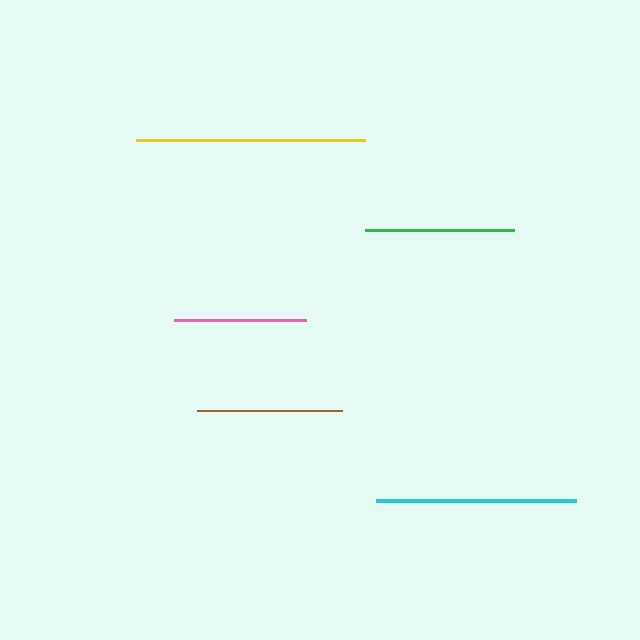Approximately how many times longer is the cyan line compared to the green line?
The cyan line is approximately 1.3 times the length of the green line.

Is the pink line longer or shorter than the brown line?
The brown line is longer than the pink line.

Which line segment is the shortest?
The pink line is the shortest at approximately 132 pixels.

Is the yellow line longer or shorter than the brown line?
The yellow line is longer than the brown line.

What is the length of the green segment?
The green segment is approximately 149 pixels long.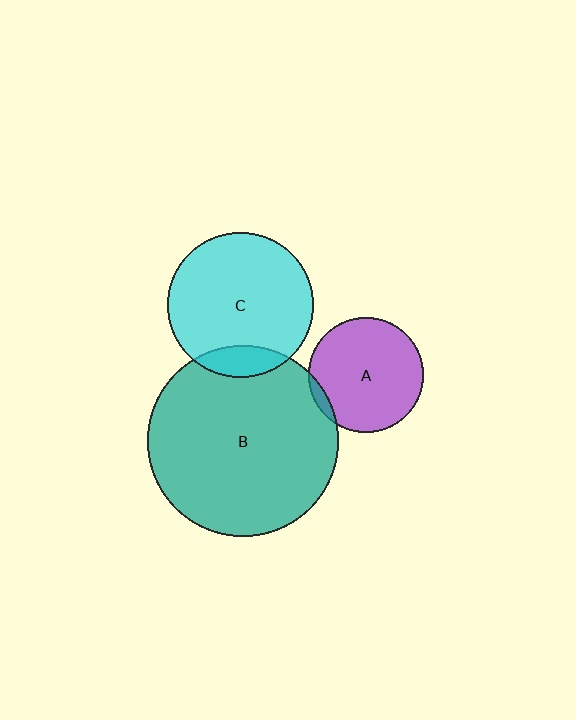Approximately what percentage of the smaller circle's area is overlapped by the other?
Approximately 5%.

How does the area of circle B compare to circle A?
Approximately 2.8 times.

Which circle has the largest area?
Circle B (teal).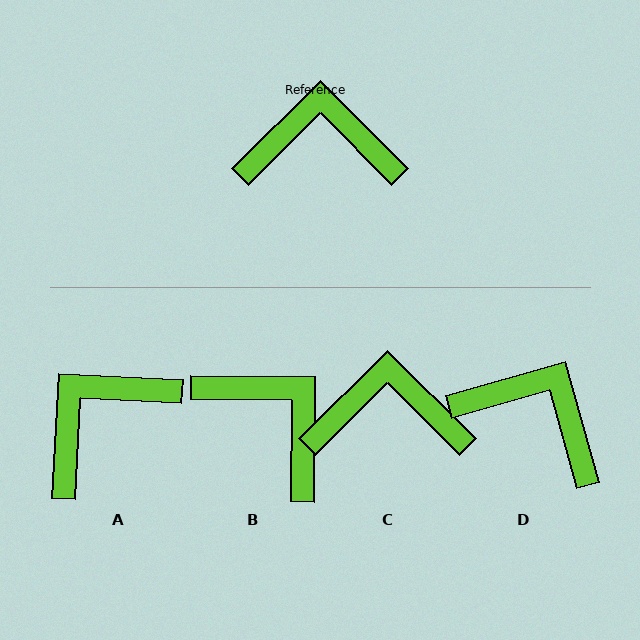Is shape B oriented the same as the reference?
No, it is off by about 46 degrees.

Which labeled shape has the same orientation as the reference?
C.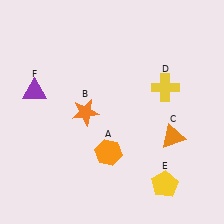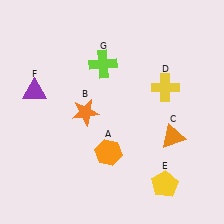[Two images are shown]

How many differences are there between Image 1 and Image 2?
There is 1 difference between the two images.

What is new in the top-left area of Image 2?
A lime cross (G) was added in the top-left area of Image 2.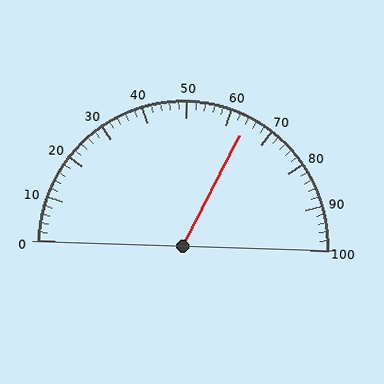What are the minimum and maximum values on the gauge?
The gauge ranges from 0 to 100.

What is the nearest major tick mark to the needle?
The nearest major tick mark is 60.